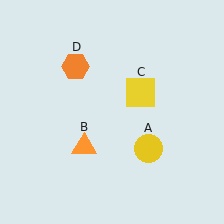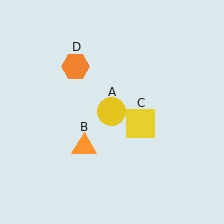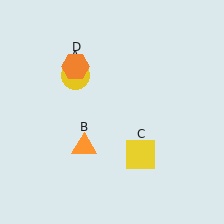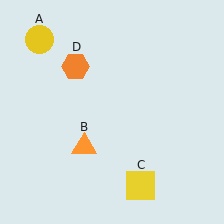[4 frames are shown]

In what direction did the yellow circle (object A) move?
The yellow circle (object A) moved up and to the left.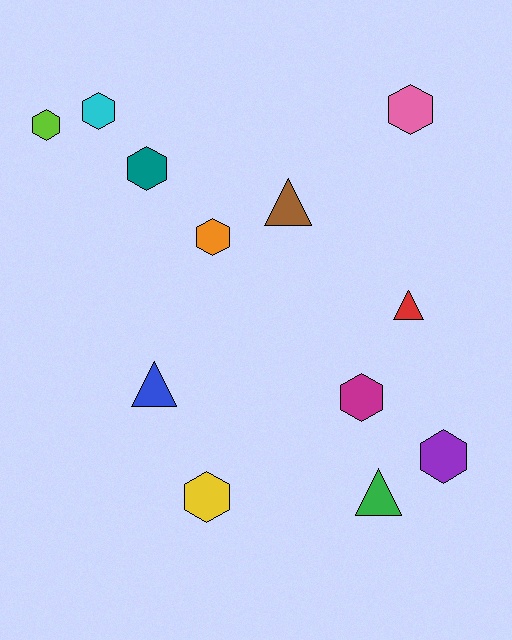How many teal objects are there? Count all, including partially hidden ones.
There is 1 teal object.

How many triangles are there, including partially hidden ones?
There are 4 triangles.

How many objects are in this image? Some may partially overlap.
There are 12 objects.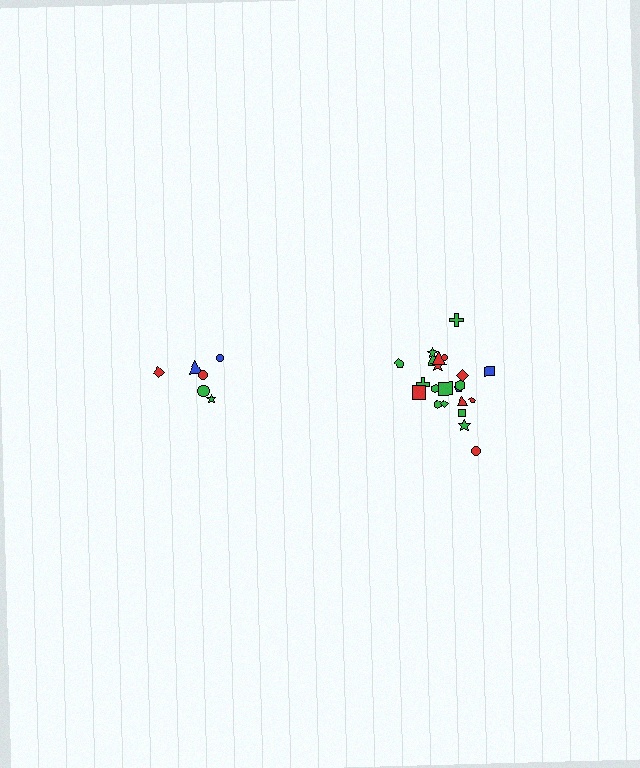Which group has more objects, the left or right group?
The right group.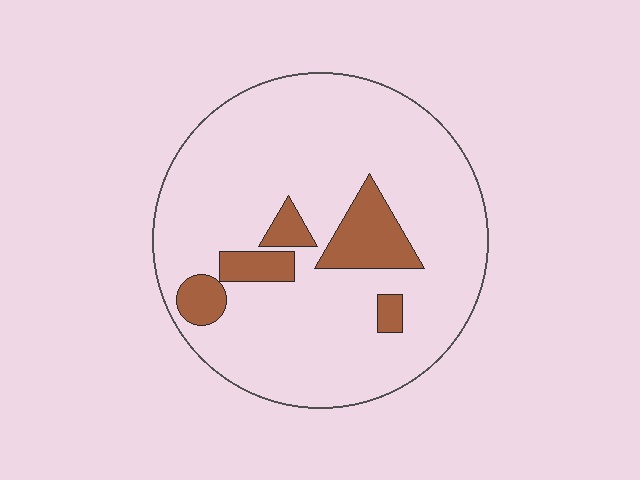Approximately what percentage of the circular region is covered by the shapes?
Approximately 15%.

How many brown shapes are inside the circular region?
5.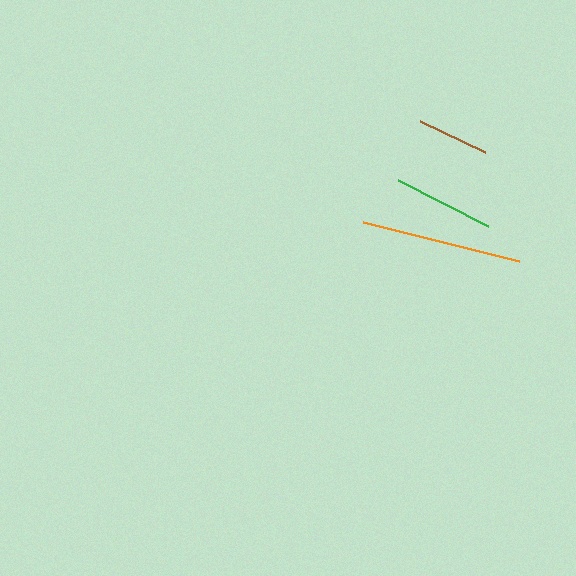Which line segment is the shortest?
The brown line is the shortest at approximately 73 pixels.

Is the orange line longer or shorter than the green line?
The orange line is longer than the green line.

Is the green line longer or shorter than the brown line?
The green line is longer than the brown line.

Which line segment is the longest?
The orange line is the longest at approximately 161 pixels.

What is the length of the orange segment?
The orange segment is approximately 161 pixels long.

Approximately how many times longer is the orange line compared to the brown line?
The orange line is approximately 2.2 times the length of the brown line.